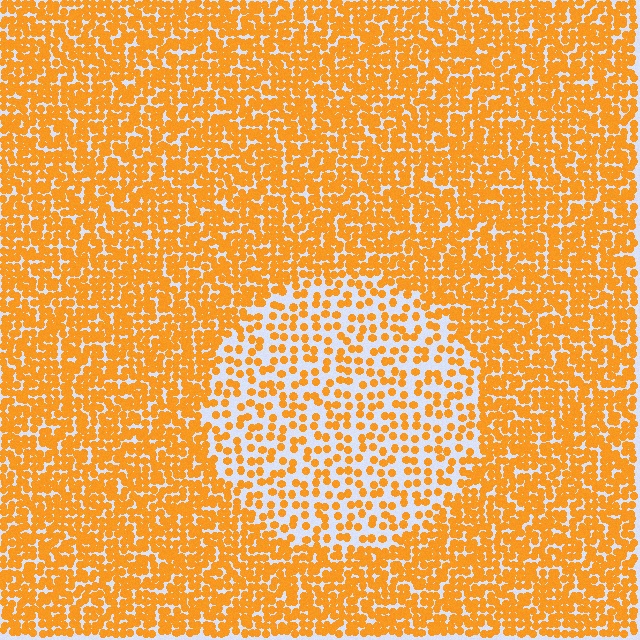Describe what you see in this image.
The image contains small orange elements arranged at two different densities. A circle-shaped region is visible where the elements are less densely packed than the surrounding area.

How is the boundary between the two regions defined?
The boundary is defined by a change in element density (approximately 2.2x ratio). All elements are the same color, size, and shape.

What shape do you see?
I see a circle.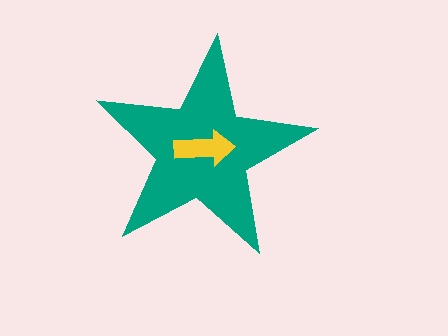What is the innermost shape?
The yellow arrow.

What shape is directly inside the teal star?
The yellow arrow.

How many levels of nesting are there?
2.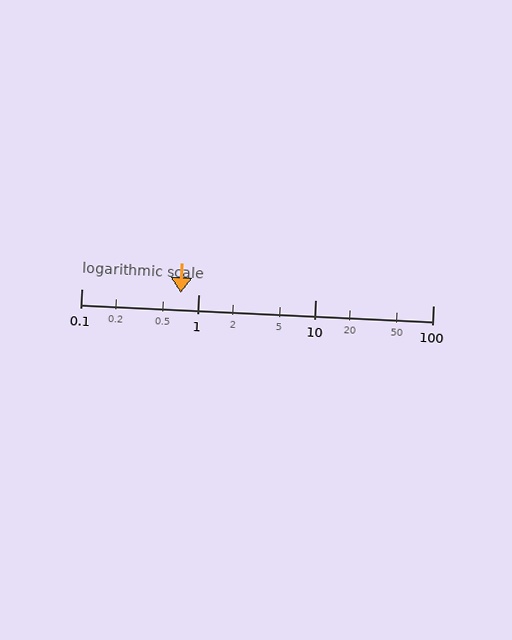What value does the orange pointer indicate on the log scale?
The pointer indicates approximately 0.7.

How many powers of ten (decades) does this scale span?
The scale spans 3 decades, from 0.1 to 100.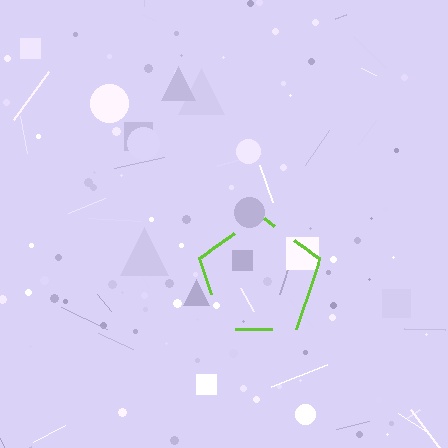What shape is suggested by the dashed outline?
The dashed outline suggests a pentagon.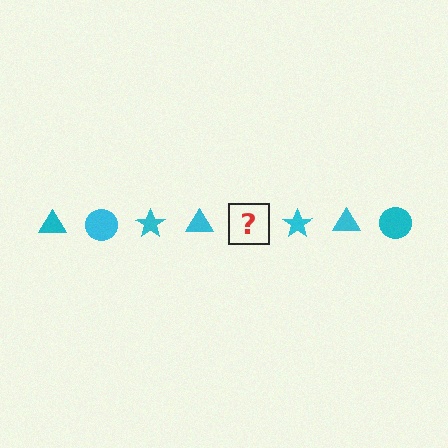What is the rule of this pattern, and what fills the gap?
The rule is that the pattern cycles through triangle, circle, star shapes in cyan. The gap should be filled with a cyan circle.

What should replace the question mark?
The question mark should be replaced with a cyan circle.